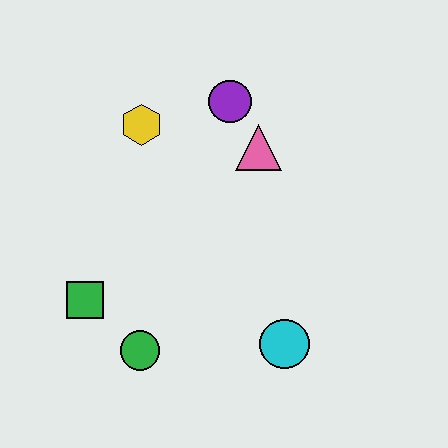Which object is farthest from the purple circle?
The green circle is farthest from the purple circle.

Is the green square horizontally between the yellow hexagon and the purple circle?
No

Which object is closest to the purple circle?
The pink triangle is closest to the purple circle.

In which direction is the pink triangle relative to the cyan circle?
The pink triangle is above the cyan circle.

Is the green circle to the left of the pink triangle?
Yes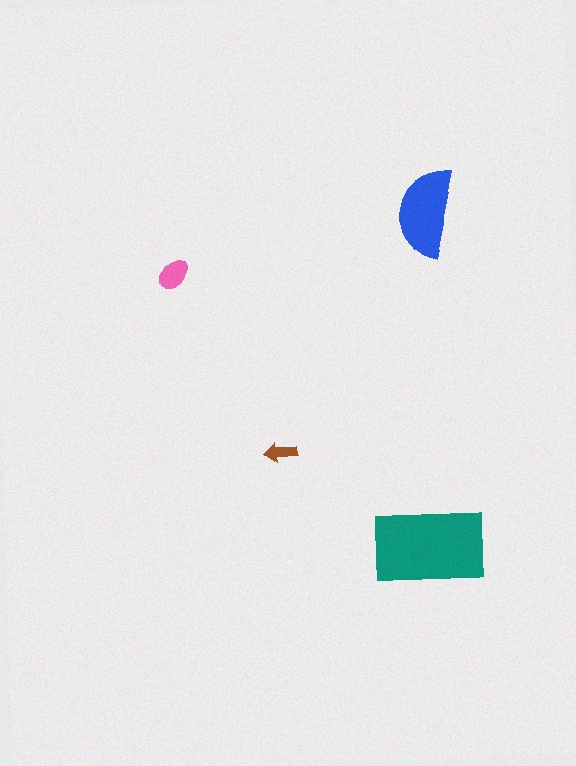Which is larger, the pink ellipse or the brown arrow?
The pink ellipse.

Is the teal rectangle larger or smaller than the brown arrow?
Larger.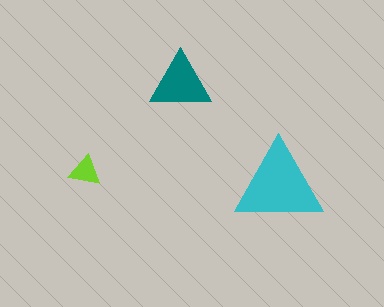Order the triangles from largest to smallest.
the cyan one, the teal one, the lime one.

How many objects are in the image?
There are 3 objects in the image.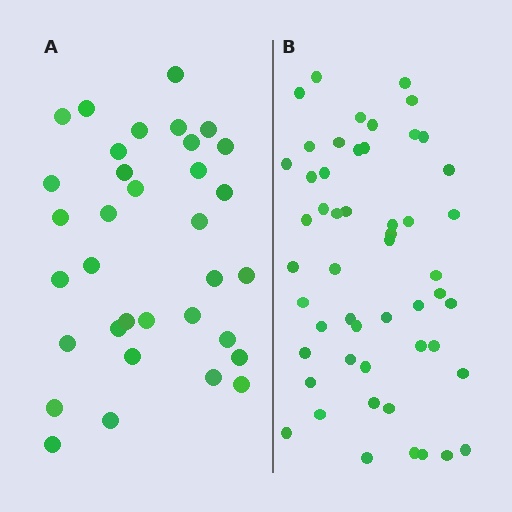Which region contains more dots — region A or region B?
Region B (the right region) has more dots.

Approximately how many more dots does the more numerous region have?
Region B has approximately 20 more dots than region A.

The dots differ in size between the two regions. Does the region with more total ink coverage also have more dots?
No. Region A has more total ink coverage because its dots are larger, but region B actually contains more individual dots. Total area can be misleading — the number of items is what matters here.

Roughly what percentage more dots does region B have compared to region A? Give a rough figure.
About 55% more.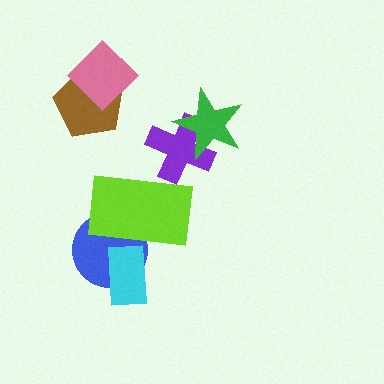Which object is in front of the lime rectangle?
The purple cross is in front of the lime rectangle.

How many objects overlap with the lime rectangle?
3 objects overlap with the lime rectangle.